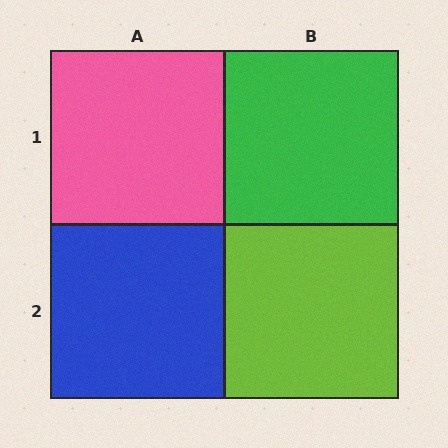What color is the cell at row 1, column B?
Green.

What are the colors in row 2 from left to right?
Blue, lime.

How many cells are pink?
1 cell is pink.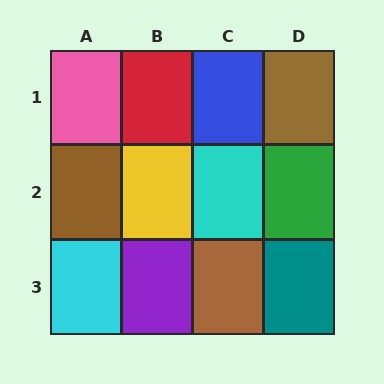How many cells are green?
1 cell is green.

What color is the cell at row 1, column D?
Brown.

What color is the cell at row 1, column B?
Red.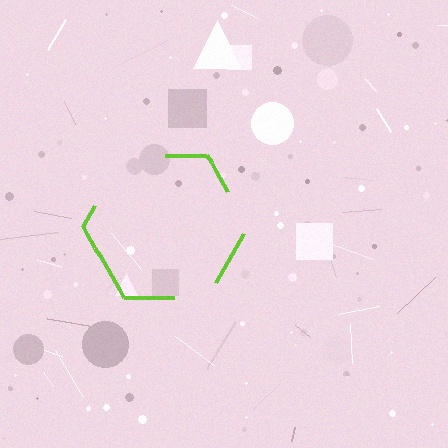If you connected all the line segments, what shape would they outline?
They would outline a hexagon.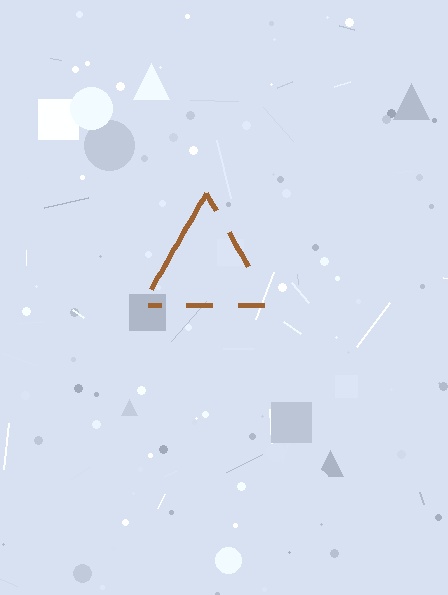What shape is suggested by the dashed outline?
The dashed outline suggests a triangle.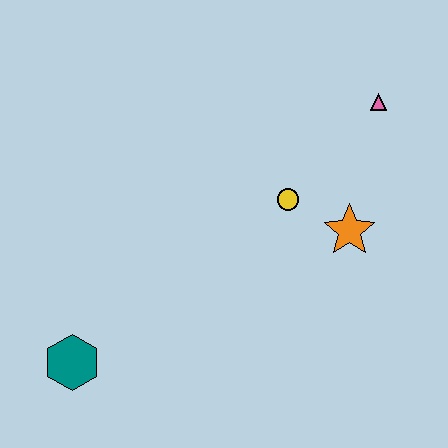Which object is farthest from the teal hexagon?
The pink triangle is farthest from the teal hexagon.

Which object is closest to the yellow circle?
The orange star is closest to the yellow circle.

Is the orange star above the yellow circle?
No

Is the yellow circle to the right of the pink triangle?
No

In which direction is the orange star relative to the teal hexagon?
The orange star is to the right of the teal hexagon.